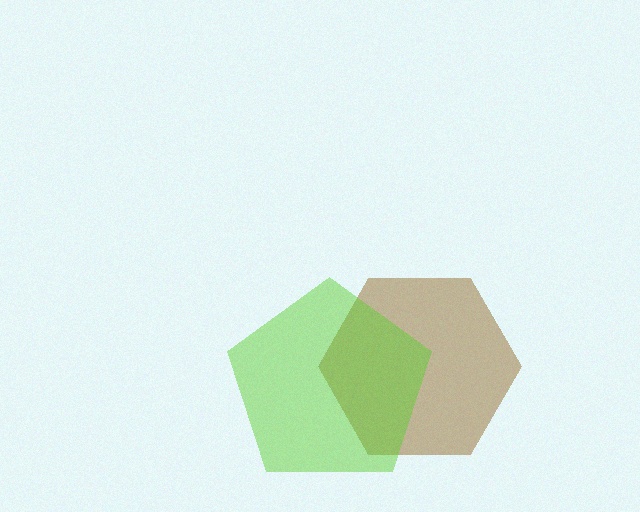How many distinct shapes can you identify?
There are 2 distinct shapes: a brown hexagon, a lime pentagon.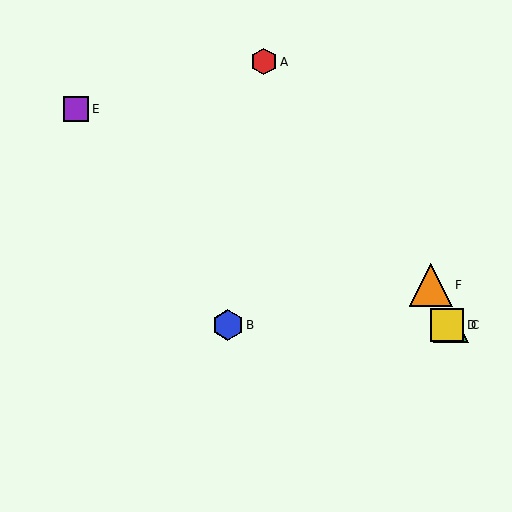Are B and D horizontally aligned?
Yes, both are at y≈325.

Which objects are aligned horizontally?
Objects B, C, D are aligned horizontally.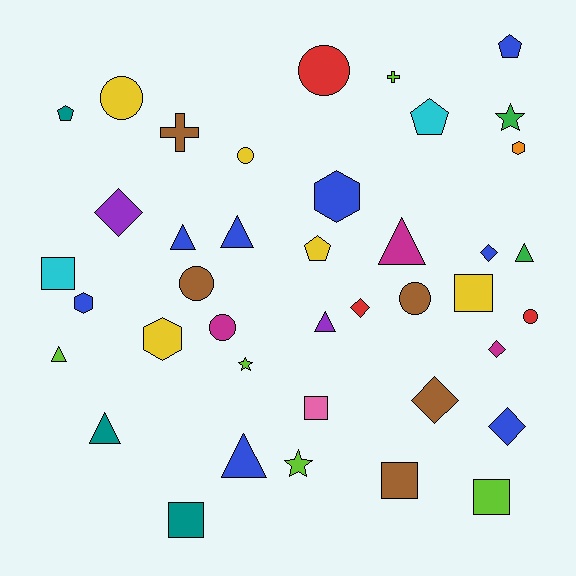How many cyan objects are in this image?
There are 2 cyan objects.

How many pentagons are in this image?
There are 4 pentagons.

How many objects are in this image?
There are 40 objects.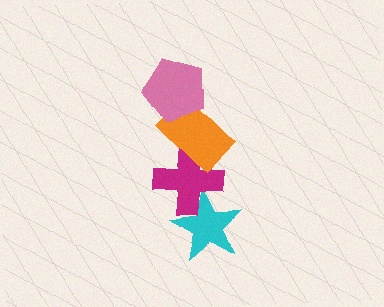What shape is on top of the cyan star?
The magenta cross is on top of the cyan star.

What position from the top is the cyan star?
The cyan star is 4th from the top.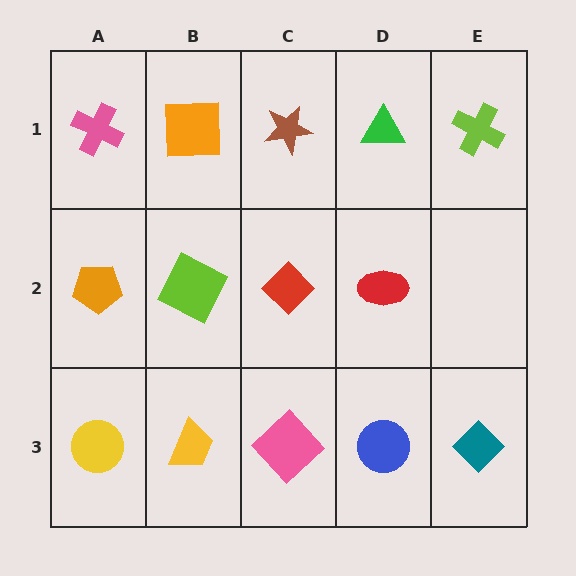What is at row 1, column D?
A green triangle.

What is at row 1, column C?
A brown star.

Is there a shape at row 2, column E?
No, that cell is empty.